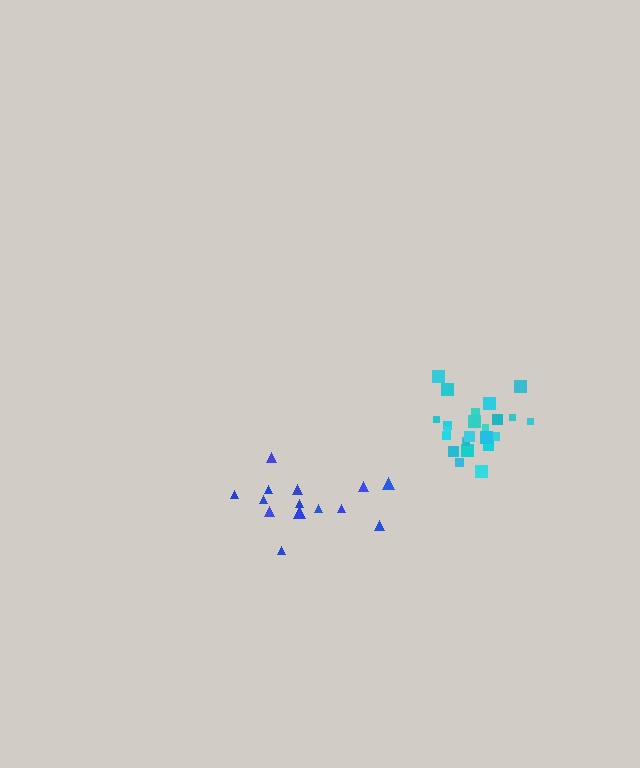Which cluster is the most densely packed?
Cyan.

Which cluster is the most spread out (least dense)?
Blue.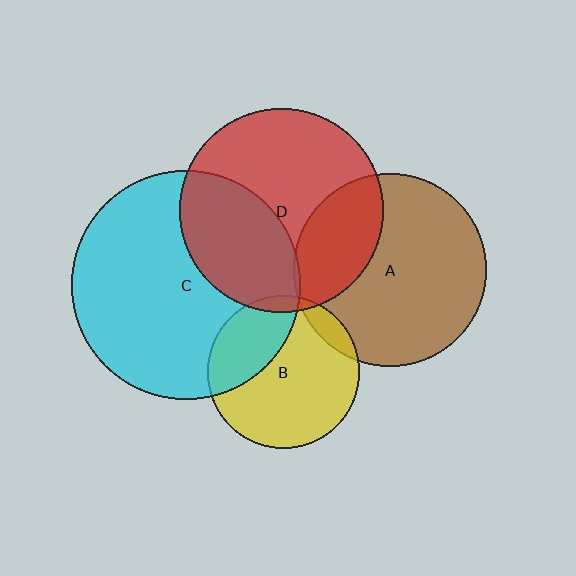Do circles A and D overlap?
Yes.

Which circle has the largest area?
Circle C (cyan).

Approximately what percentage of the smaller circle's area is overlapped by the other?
Approximately 25%.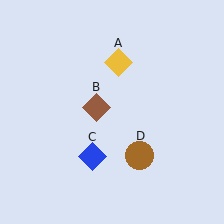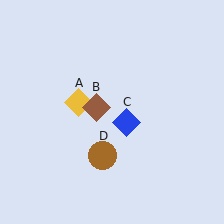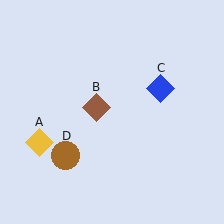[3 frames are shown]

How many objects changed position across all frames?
3 objects changed position: yellow diamond (object A), blue diamond (object C), brown circle (object D).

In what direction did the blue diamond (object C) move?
The blue diamond (object C) moved up and to the right.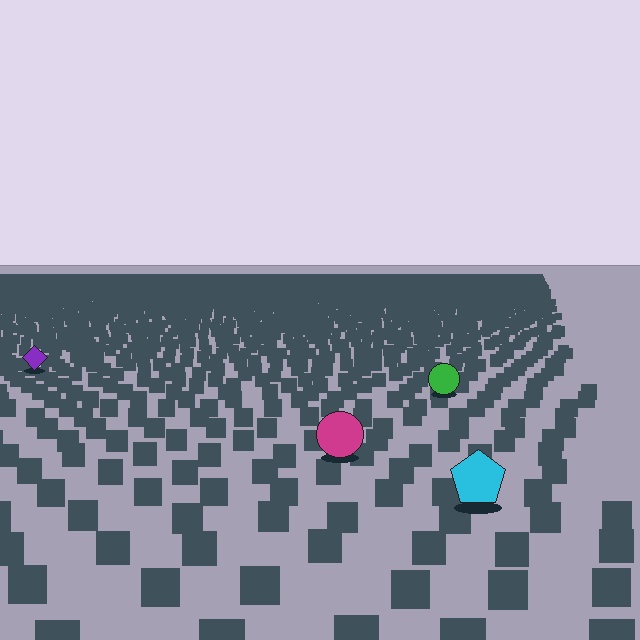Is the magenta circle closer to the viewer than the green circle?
Yes. The magenta circle is closer — you can tell from the texture gradient: the ground texture is coarser near it.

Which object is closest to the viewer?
The cyan pentagon is closest. The texture marks near it are larger and more spread out.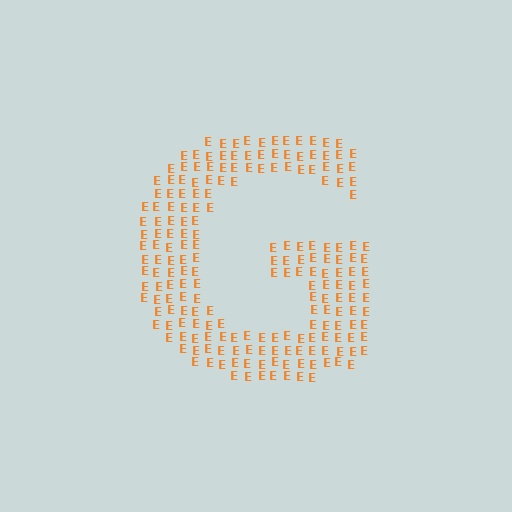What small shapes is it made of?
It is made of small letter E's.